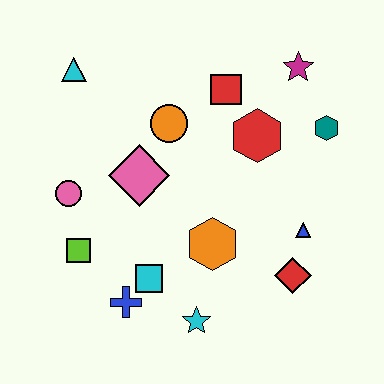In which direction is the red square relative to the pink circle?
The red square is to the right of the pink circle.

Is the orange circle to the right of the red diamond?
No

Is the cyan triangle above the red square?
Yes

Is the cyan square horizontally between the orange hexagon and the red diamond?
No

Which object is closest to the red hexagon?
The red square is closest to the red hexagon.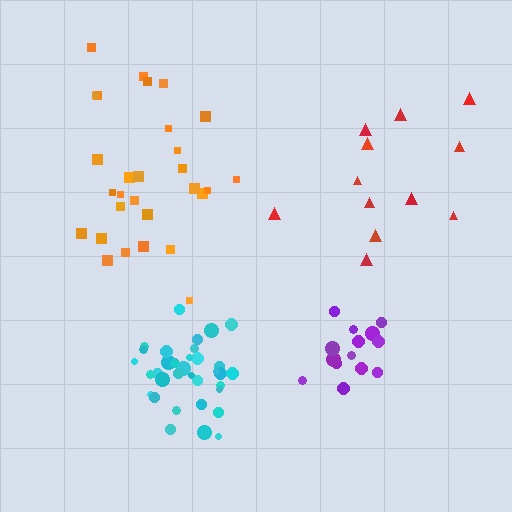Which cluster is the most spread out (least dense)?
Red.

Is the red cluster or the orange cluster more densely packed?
Orange.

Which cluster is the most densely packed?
Cyan.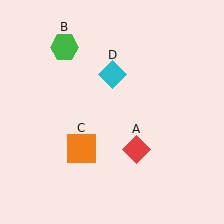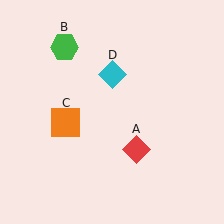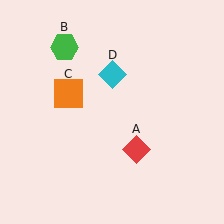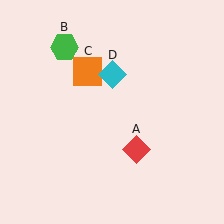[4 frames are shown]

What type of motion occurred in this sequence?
The orange square (object C) rotated clockwise around the center of the scene.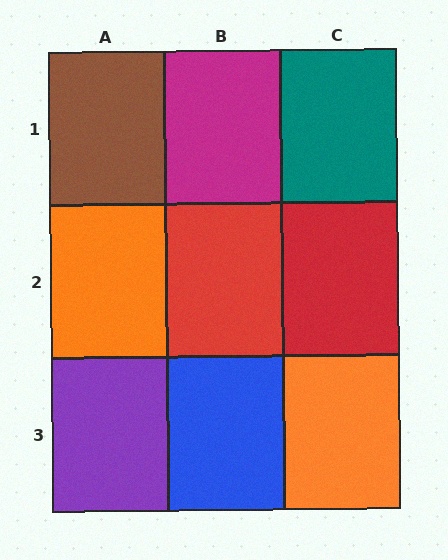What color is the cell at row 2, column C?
Red.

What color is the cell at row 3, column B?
Blue.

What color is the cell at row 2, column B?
Red.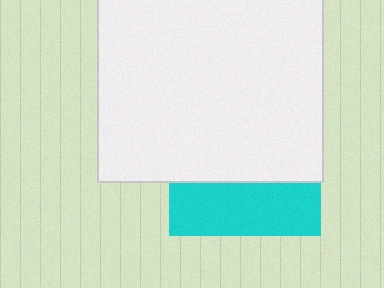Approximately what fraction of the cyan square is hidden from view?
Roughly 66% of the cyan square is hidden behind the white square.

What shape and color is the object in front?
The object in front is a white square.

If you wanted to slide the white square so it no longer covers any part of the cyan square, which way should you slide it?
Slide it up — that is the most direct way to separate the two shapes.